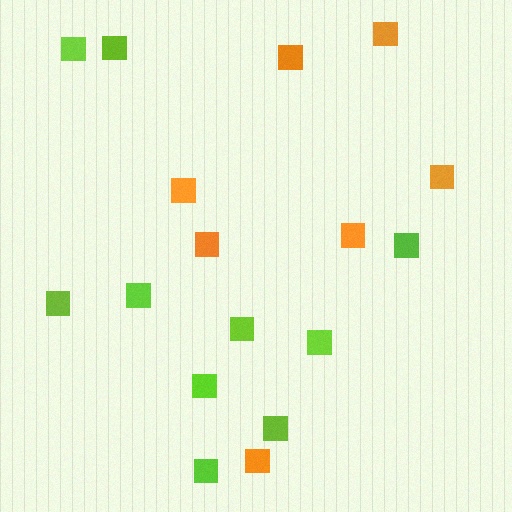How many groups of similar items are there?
There are 2 groups: one group of lime squares (10) and one group of orange squares (7).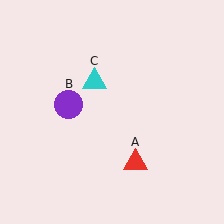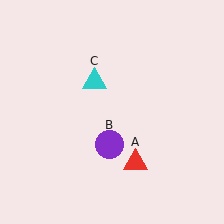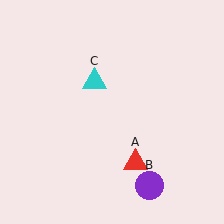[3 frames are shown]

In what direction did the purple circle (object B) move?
The purple circle (object B) moved down and to the right.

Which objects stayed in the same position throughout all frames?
Red triangle (object A) and cyan triangle (object C) remained stationary.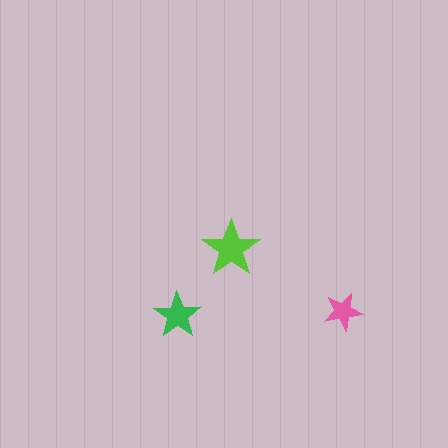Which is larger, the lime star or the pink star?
The lime one.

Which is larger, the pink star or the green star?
The green one.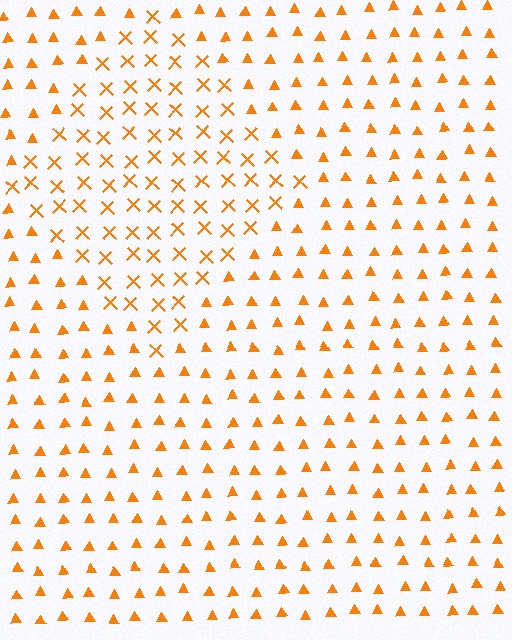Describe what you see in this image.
The image is filled with small orange elements arranged in a uniform grid. A diamond-shaped region contains X marks, while the surrounding area contains triangles. The boundary is defined purely by the change in element shape.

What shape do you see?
I see a diamond.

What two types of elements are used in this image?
The image uses X marks inside the diamond region and triangles outside it.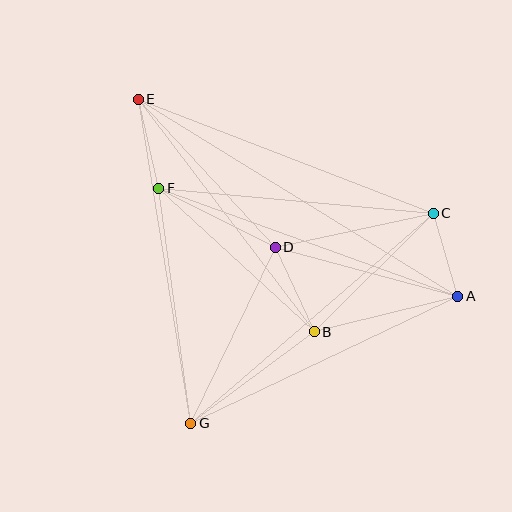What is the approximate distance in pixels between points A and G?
The distance between A and G is approximately 296 pixels.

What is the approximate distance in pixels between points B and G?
The distance between B and G is approximately 154 pixels.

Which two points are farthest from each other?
Points A and E are farthest from each other.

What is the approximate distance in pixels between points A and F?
The distance between A and F is approximately 318 pixels.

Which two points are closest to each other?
Points A and C are closest to each other.